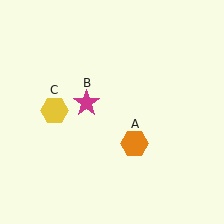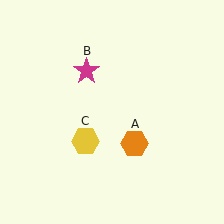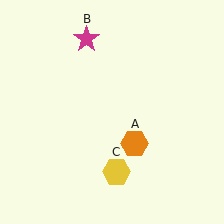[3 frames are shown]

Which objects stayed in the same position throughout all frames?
Orange hexagon (object A) remained stationary.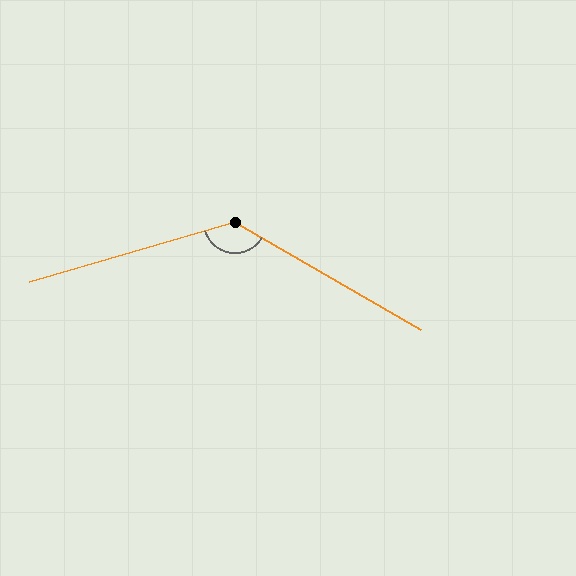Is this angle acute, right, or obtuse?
It is obtuse.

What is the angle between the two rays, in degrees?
Approximately 134 degrees.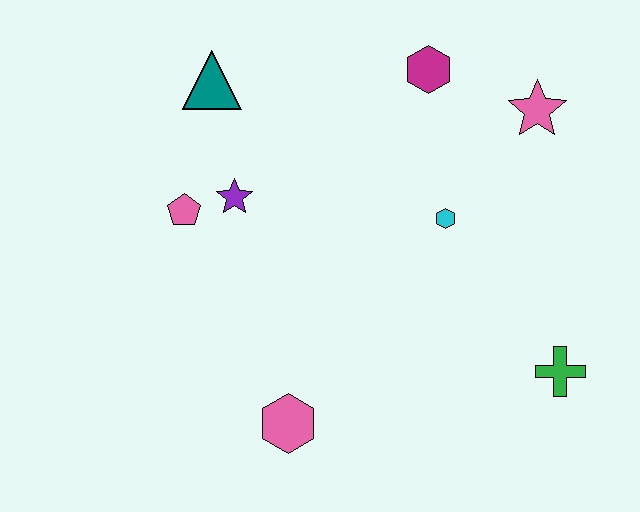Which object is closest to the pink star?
The magenta hexagon is closest to the pink star.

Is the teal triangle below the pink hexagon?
No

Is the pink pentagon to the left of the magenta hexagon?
Yes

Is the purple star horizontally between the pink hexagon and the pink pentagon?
Yes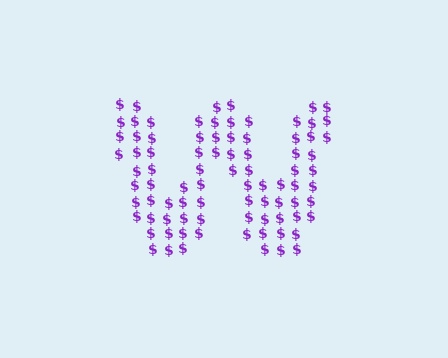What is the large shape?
The large shape is the letter W.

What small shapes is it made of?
It is made of small dollar signs.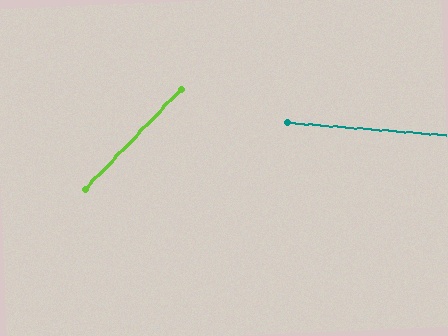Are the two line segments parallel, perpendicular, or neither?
Neither parallel nor perpendicular — they differ by about 51°.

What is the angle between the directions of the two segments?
Approximately 51 degrees.